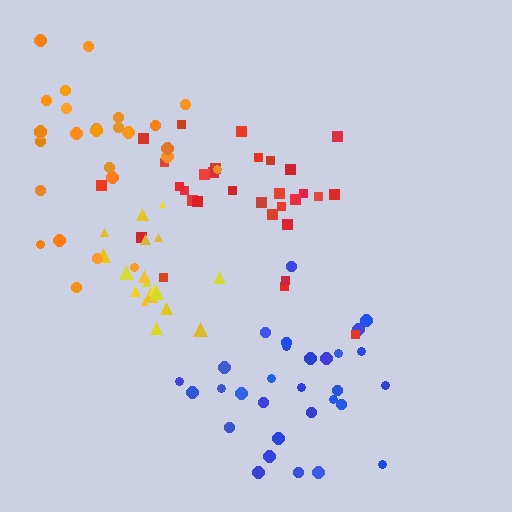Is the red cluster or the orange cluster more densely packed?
Red.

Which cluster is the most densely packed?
Yellow.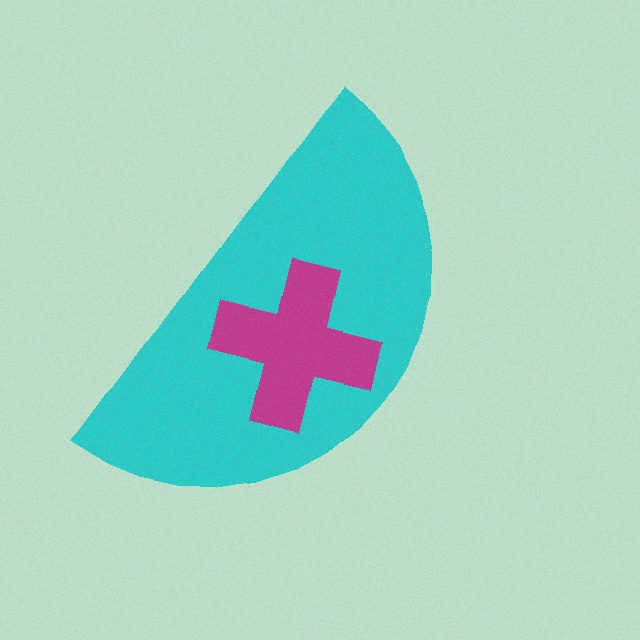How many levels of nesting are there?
2.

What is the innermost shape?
The magenta cross.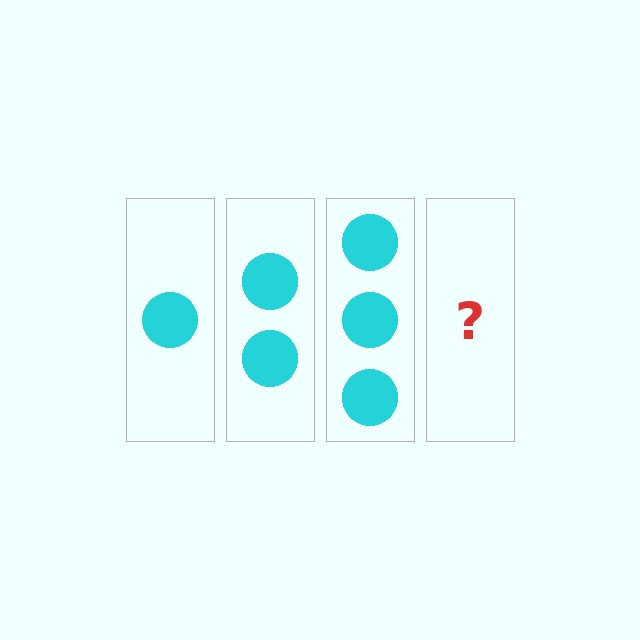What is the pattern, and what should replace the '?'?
The pattern is that each step adds one more circle. The '?' should be 4 circles.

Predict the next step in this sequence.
The next step is 4 circles.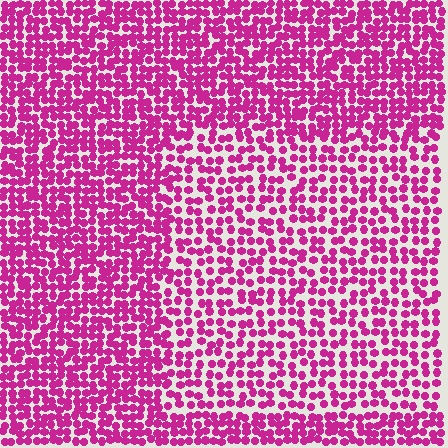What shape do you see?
I see a rectangle.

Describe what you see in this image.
The image contains small magenta elements arranged at two different densities. A rectangle-shaped region is visible where the elements are less densely packed than the surrounding area.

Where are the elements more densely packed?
The elements are more densely packed outside the rectangle boundary.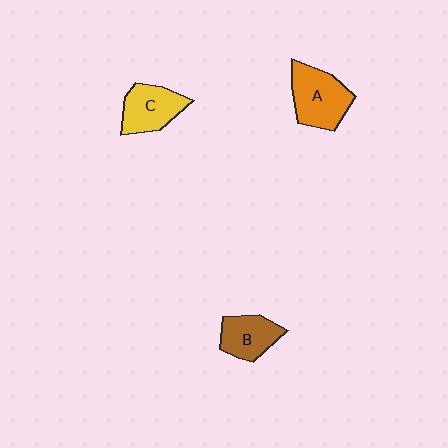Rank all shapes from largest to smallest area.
From largest to smallest: A (orange), C (yellow), B (brown).